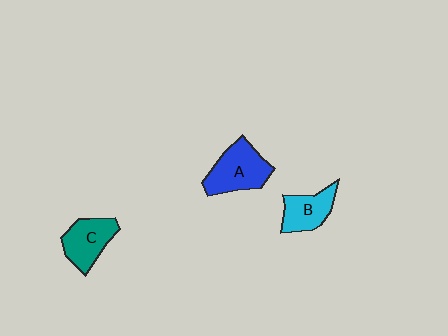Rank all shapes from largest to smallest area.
From largest to smallest: A (blue), C (teal), B (cyan).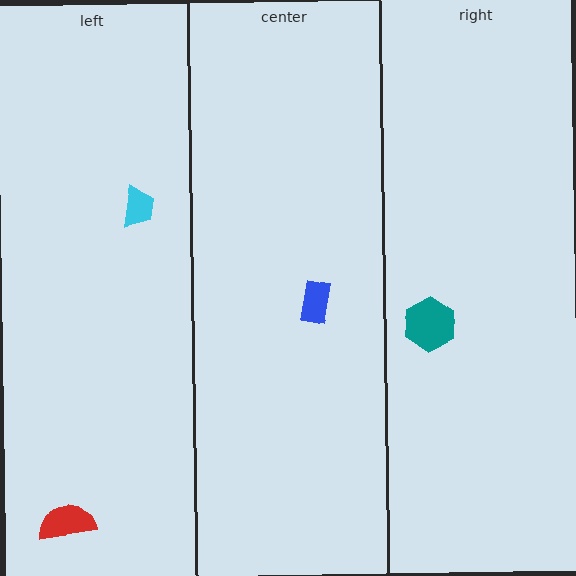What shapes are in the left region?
The red semicircle, the cyan trapezoid.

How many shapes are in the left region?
2.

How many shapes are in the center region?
1.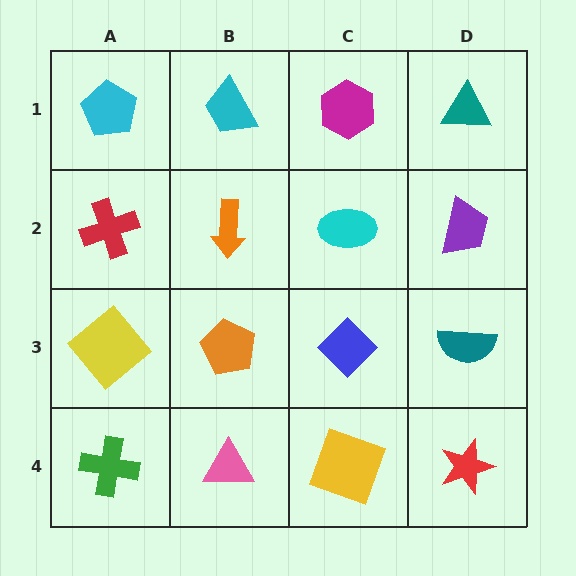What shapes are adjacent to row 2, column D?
A teal triangle (row 1, column D), a teal semicircle (row 3, column D), a cyan ellipse (row 2, column C).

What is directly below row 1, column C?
A cyan ellipse.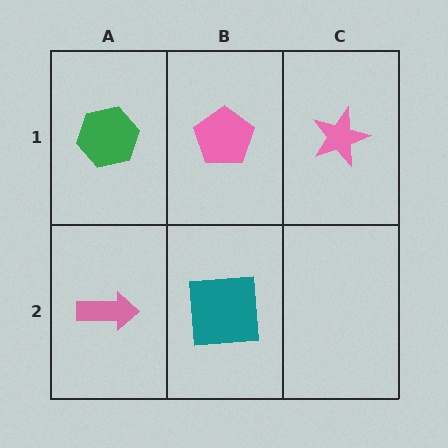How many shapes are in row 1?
3 shapes.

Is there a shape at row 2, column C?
No, that cell is empty.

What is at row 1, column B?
A pink pentagon.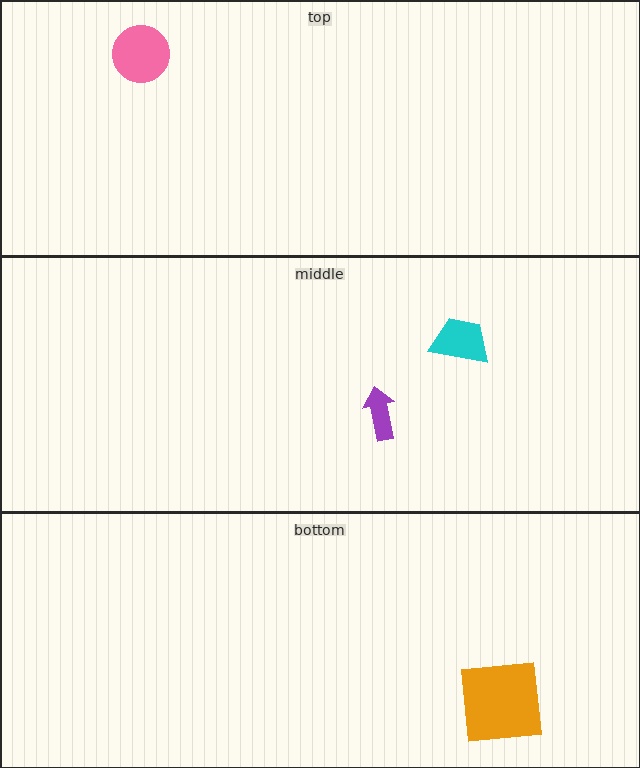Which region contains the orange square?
The bottom region.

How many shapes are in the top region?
1.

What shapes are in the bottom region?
The orange square.